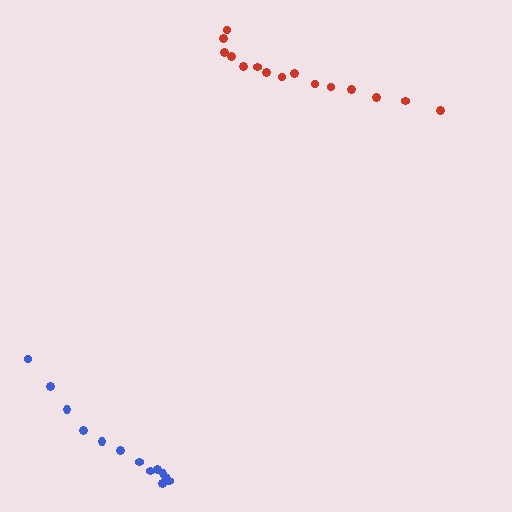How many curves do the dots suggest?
There are 2 distinct paths.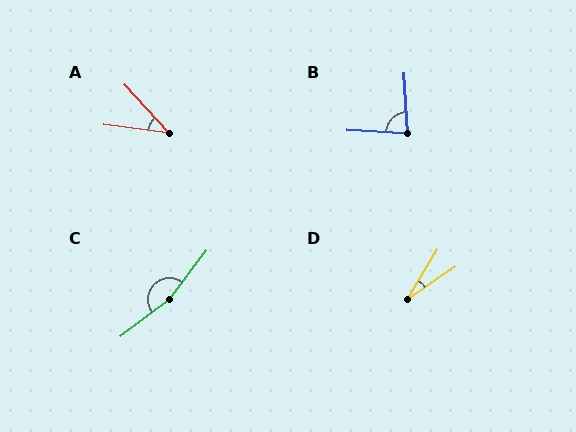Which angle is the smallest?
D, at approximately 24 degrees.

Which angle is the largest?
C, at approximately 164 degrees.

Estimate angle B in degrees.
Approximately 84 degrees.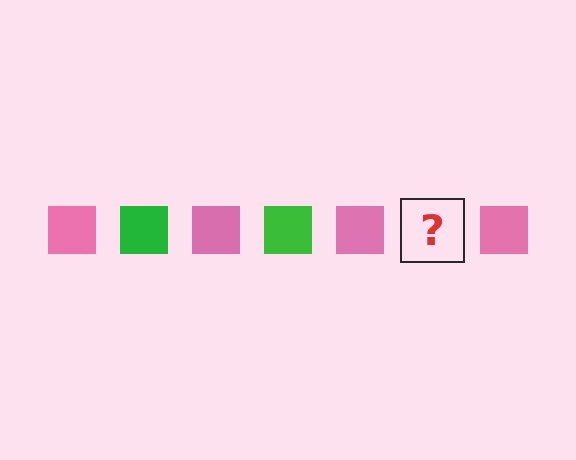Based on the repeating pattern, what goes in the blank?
The blank should be a green square.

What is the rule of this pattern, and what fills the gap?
The rule is that the pattern cycles through pink, green squares. The gap should be filled with a green square.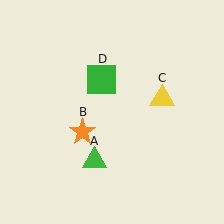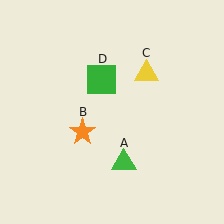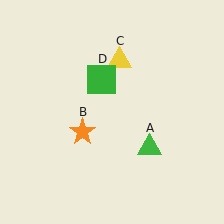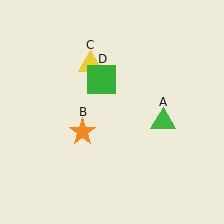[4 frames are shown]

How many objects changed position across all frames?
2 objects changed position: green triangle (object A), yellow triangle (object C).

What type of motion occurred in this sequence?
The green triangle (object A), yellow triangle (object C) rotated counterclockwise around the center of the scene.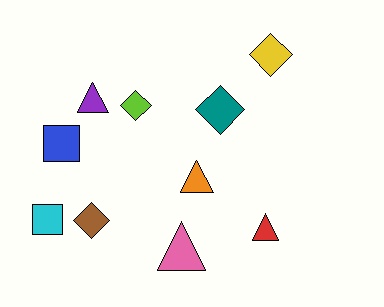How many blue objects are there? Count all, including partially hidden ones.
There is 1 blue object.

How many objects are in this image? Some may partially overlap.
There are 10 objects.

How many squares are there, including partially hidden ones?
There are 2 squares.